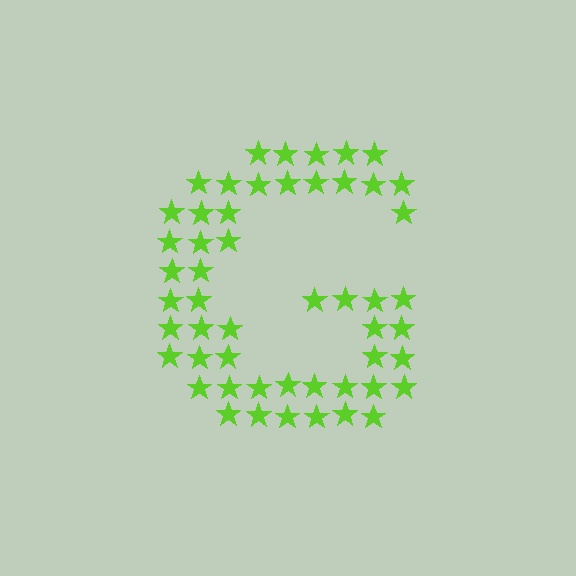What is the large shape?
The large shape is the letter G.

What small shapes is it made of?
It is made of small stars.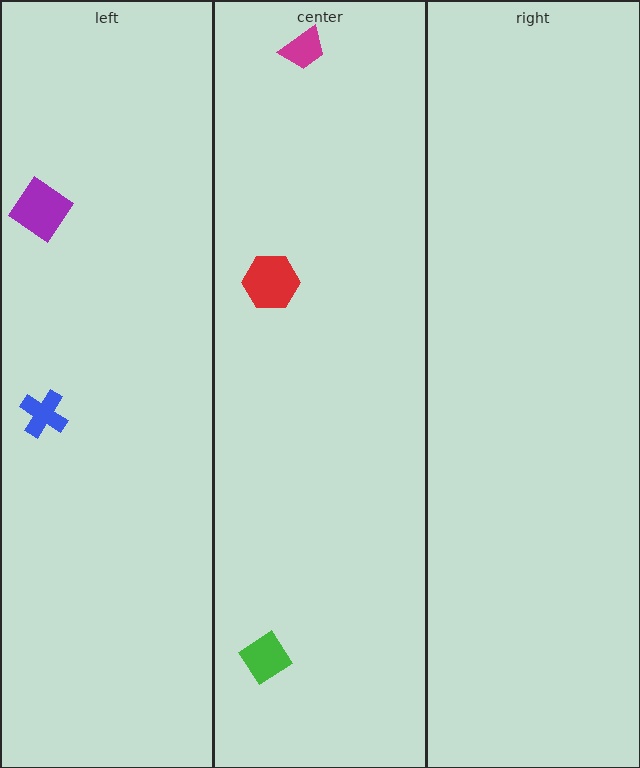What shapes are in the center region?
The green diamond, the magenta trapezoid, the red hexagon.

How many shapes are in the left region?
2.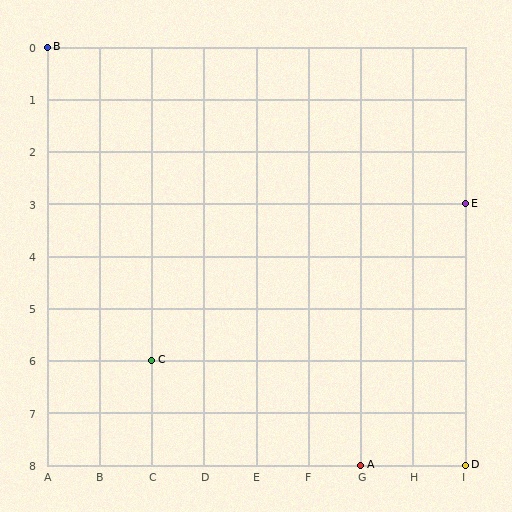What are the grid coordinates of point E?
Point E is at grid coordinates (I, 3).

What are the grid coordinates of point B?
Point B is at grid coordinates (A, 0).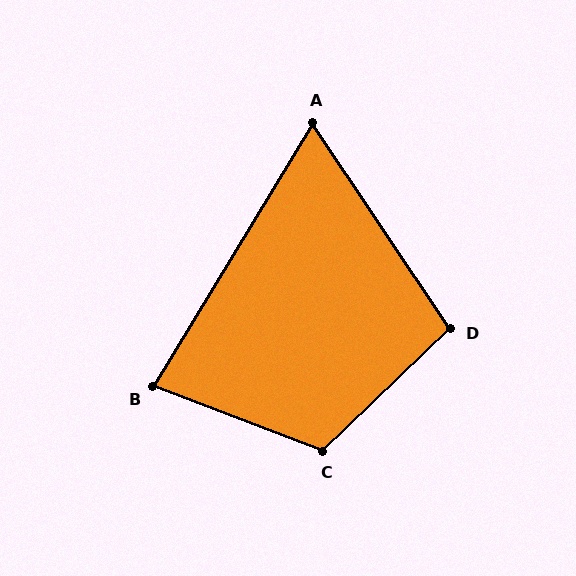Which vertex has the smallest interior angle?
A, at approximately 65 degrees.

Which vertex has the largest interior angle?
C, at approximately 115 degrees.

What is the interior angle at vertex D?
Approximately 100 degrees (obtuse).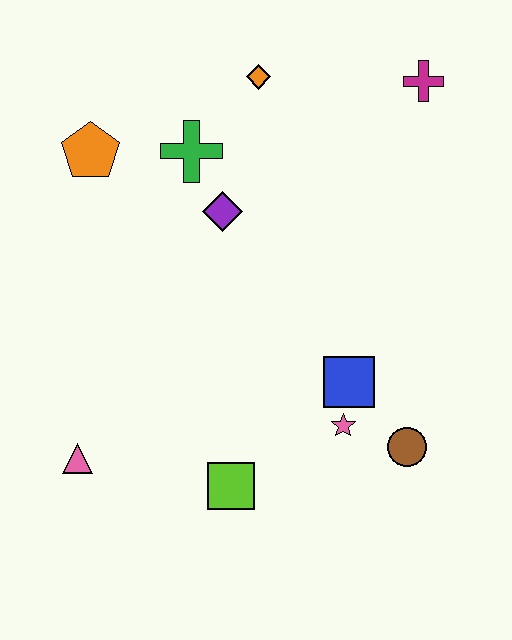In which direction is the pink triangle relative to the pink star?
The pink triangle is to the left of the pink star.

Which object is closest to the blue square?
The pink star is closest to the blue square.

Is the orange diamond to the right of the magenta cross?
No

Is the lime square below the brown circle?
Yes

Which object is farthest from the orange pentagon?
The brown circle is farthest from the orange pentagon.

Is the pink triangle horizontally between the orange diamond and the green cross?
No